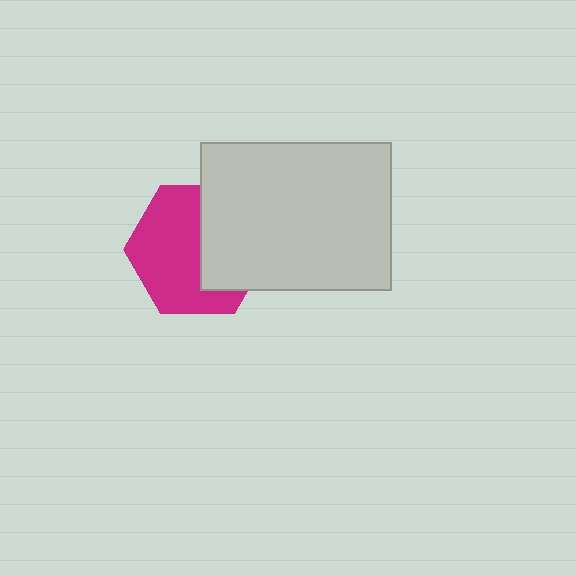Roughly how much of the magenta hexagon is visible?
About half of it is visible (roughly 58%).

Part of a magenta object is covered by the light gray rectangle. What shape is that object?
It is a hexagon.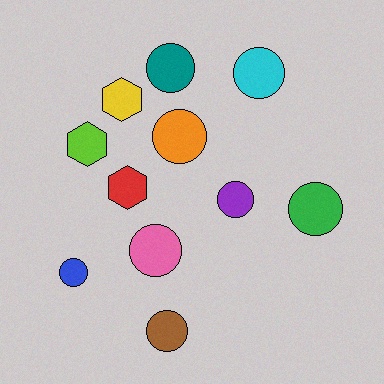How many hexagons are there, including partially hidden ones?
There are 3 hexagons.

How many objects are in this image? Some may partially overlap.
There are 11 objects.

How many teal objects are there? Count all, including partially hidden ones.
There is 1 teal object.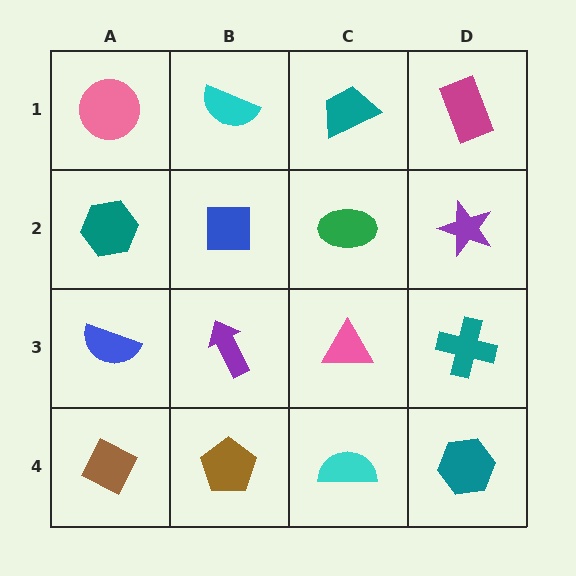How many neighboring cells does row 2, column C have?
4.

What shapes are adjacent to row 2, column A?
A pink circle (row 1, column A), a blue semicircle (row 3, column A), a blue square (row 2, column B).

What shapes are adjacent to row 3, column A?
A teal hexagon (row 2, column A), a brown diamond (row 4, column A), a purple arrow (row 3, column B).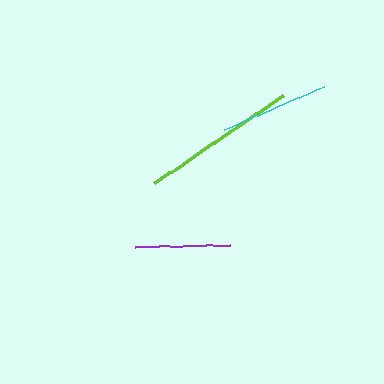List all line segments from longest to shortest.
From longest to shortest: lime, cyan, purple.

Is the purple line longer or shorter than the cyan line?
The cyan line is longer than the purple line.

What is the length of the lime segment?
The lime segment is approximately 156 pixels long.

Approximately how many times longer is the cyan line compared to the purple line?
The cyan line is approximately 1.1 times the length of the purple line.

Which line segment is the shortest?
The purple line is the shortest at approximately 95 pixels.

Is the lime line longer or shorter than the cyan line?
The lime line is longer than the cyan line.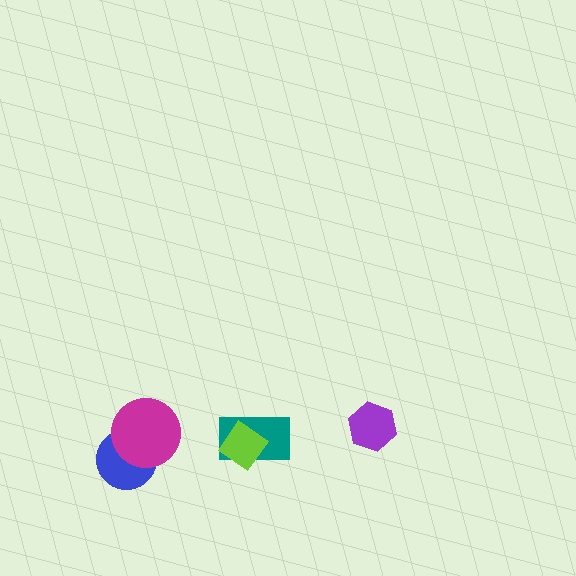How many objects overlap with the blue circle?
1 object overlaps with the blue circle.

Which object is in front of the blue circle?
The magenta circle is in front of the blue circle.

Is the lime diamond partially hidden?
No, no other shape covers it.